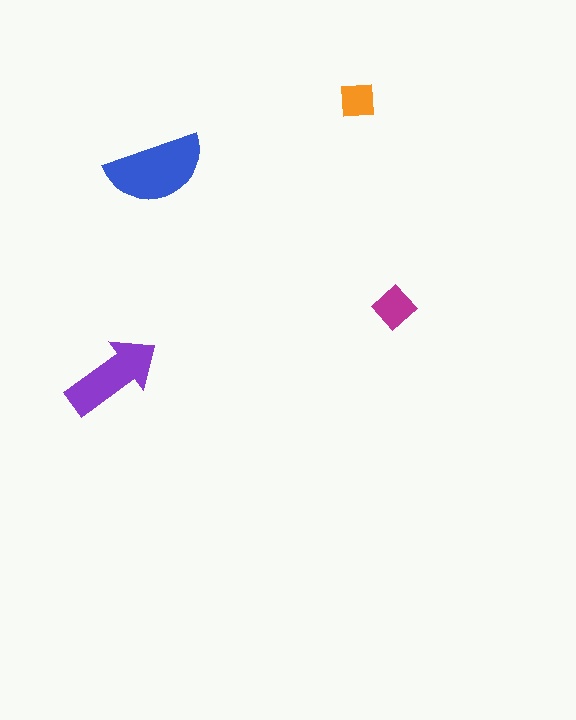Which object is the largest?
The blue semicircle.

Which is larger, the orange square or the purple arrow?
The purple arrow.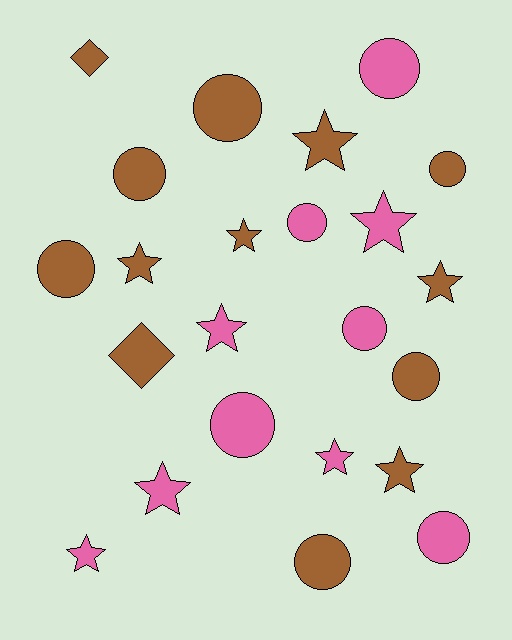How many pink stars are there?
There are 5 pink stars.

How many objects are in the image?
There are 23 objects.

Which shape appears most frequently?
Circle, with 11 objects.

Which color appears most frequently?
Brown, with 13 objects.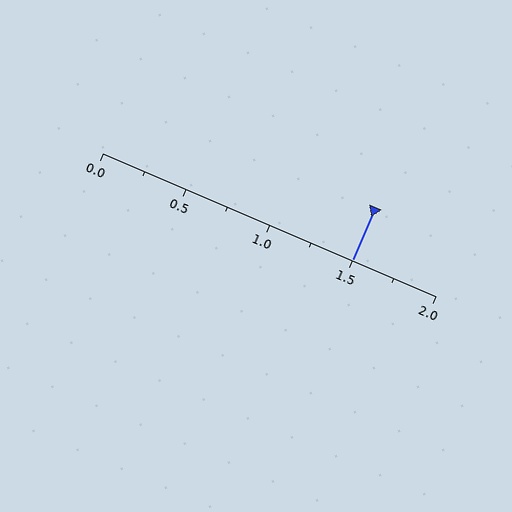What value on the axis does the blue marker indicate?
The marker indicates approximately 1.5.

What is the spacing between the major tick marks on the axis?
The major ticks are spaced 0.5 apart.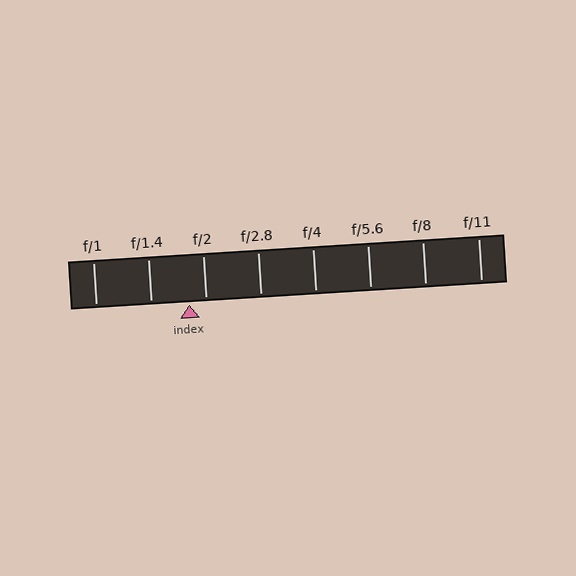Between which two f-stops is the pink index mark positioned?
The index mark is between f/1.4 and f/2.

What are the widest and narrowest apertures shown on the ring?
The widest aperture shown is f/1 and the narrowest is f/11.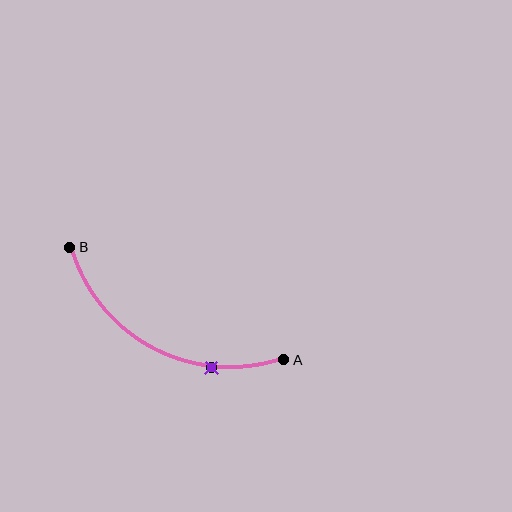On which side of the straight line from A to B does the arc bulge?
The arc bulges below the straight line connecting A and B.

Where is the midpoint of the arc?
The arc midpoint is the point on the curve farthest from the straight line joining A and B. It sits below that line.